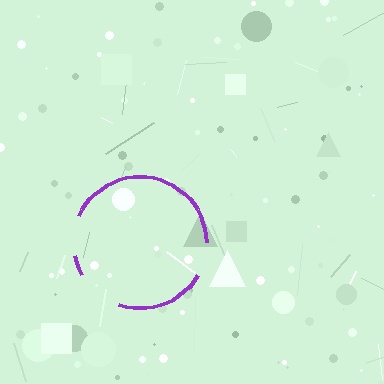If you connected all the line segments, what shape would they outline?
They would outline a circle.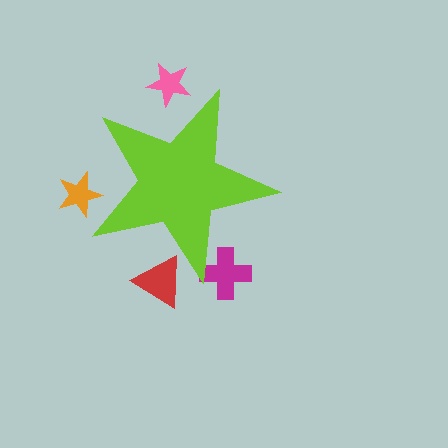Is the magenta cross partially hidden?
Yes, the magenta cross is partially hidden behind the lime star.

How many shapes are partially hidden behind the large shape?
4 shapes are partially hidden.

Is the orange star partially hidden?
Yes, the orange star is partially hidden behind the lime star.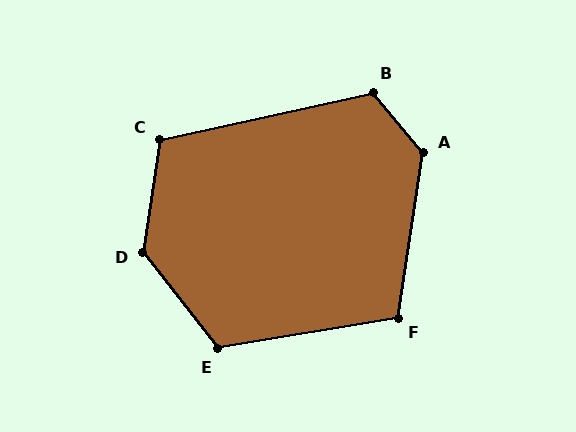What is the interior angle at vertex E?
Approximately 118 degrees (obtuse).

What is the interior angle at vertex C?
Approximately 111 degrees (obtuse).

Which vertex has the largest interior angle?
D, at approximately 134 degrees.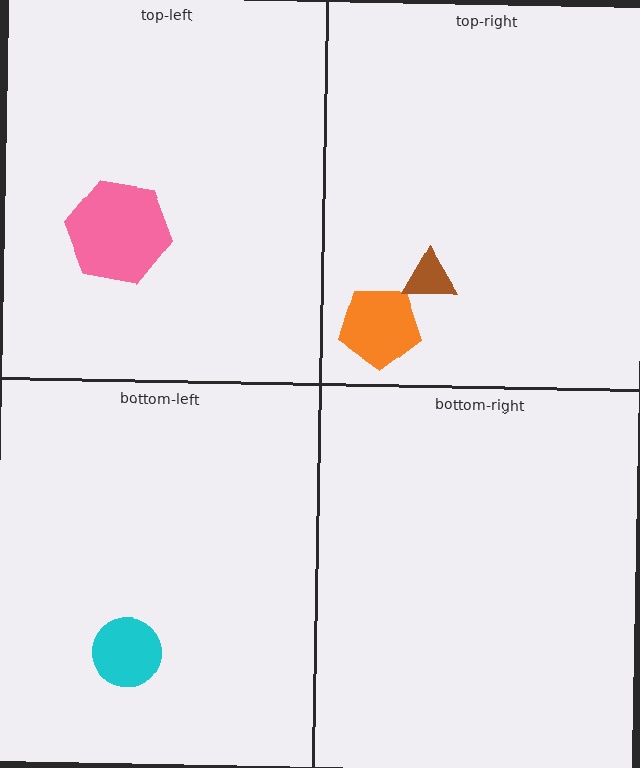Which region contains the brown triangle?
The top-right region.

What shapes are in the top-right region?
The orange pentagon, the brown triangle.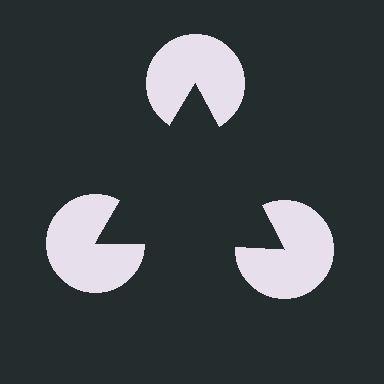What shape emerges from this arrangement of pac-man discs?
An illusory triangle — its edges are inferred from the aligned wedge cuts in the pac-man discs, not physically drawn.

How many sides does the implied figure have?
3 sides.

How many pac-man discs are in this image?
There are 3 — one at each vertex of the illusory triangle.